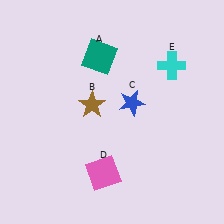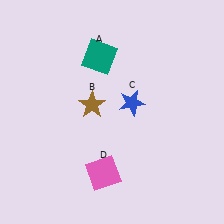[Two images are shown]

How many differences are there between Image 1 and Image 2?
There is 1 difference between the two images.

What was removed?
The cyan cross (E) was removed in Image 2.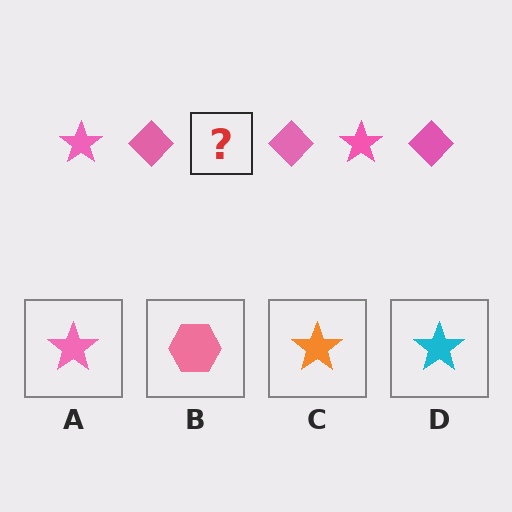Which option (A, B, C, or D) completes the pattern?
A.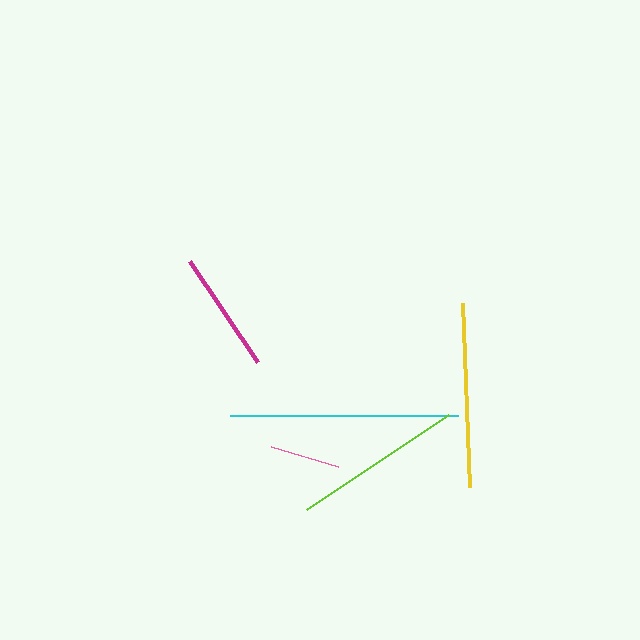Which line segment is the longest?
The cyan line is the longest at approximately 227 pixels.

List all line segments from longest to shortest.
From longest to shortest: cyan, yellow, lime, magenta, pink.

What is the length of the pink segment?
The pink segment is approximately 71 pixels long.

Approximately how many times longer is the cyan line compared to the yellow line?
The cyan line is approximately 1.2 times the length of the yellow line.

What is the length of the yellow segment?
The yellow segment is approximately 184 pixels long.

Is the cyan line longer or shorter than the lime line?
The cyan line is longer than the lime line.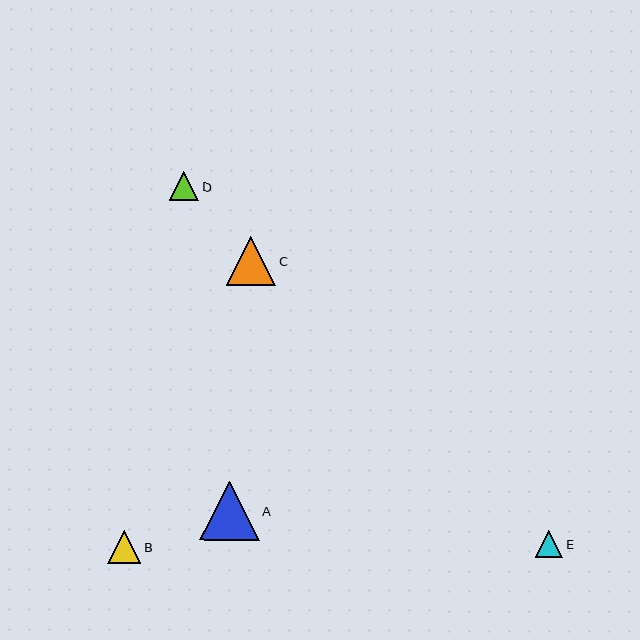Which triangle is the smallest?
Triangle E is the smallest with a size of approximately 28 pixels.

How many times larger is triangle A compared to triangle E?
Triangle A is approximately 2.1 times the size of triangle E.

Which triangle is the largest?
Triangle A is the largest with a size of approximately 60 pixels.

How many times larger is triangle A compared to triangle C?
Triangle A is approximately 1.2 times the size of triangle C.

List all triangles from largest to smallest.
From largest to smallest: A, C, B, D, E.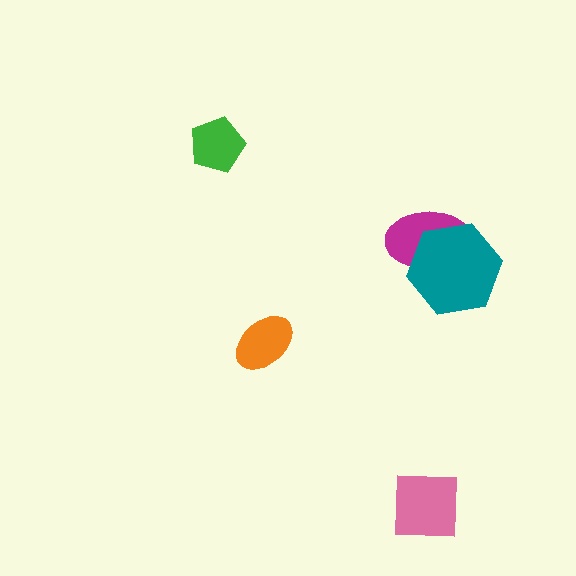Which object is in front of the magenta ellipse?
The teal hexagon is in front of the magenta ellipse.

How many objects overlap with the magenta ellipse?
1 object overlaps with the magenta ellipse.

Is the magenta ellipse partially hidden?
Yes, it is partially covered by another shape.